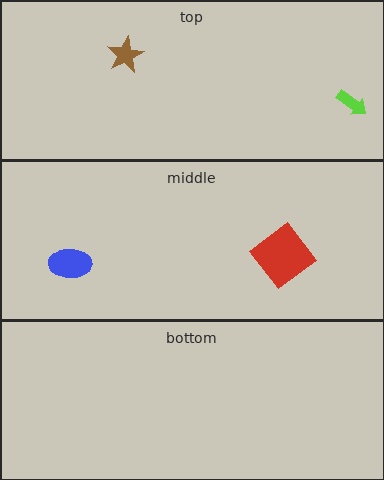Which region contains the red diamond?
The middle region.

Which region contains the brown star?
The top region.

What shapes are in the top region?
The lime arrow, the brown star.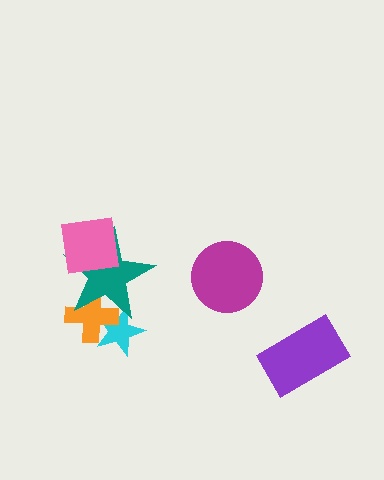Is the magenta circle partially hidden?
No, no other shape covers it.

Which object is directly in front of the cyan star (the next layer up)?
The orange cross is directly in front of the cyan star.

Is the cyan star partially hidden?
Yes, it is partially covered by another shape.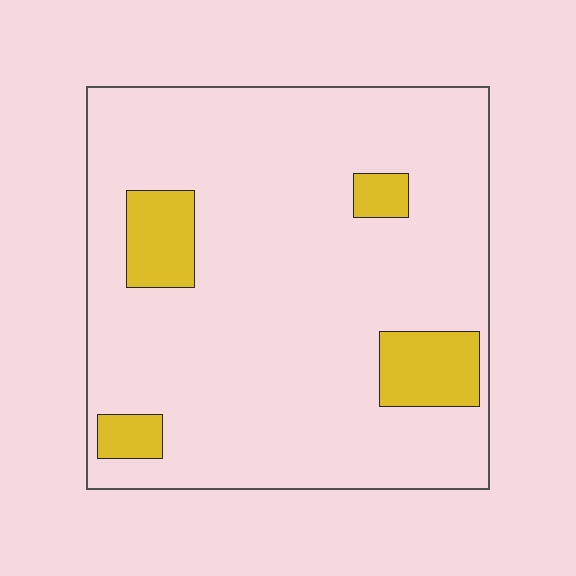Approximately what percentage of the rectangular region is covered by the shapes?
Approximately 10%.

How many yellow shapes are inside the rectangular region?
4.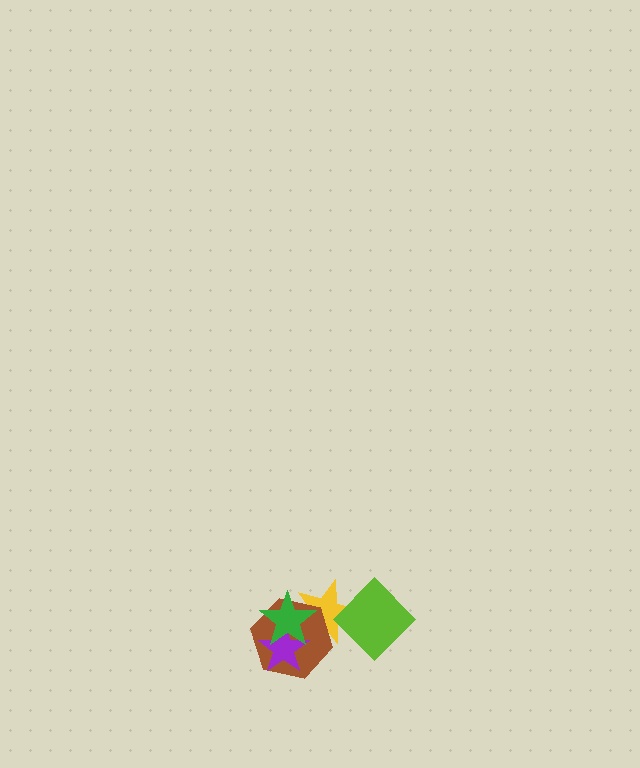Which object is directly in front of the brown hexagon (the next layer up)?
The purple star is directly in front of the brown hexagon.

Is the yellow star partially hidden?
Yes, it is partially covered by another shape.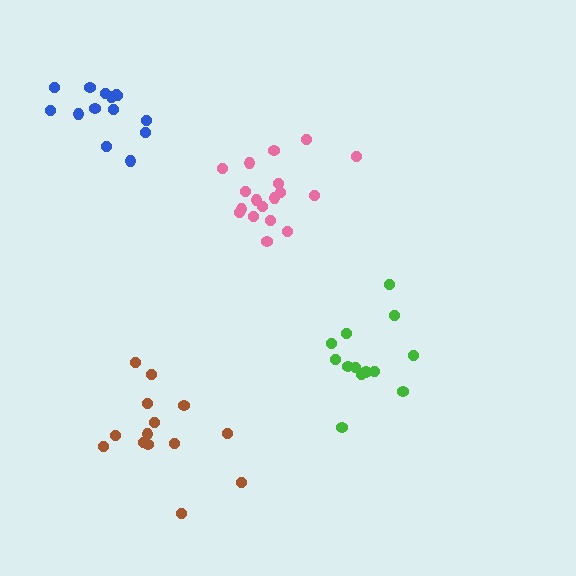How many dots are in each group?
Group 1: 13 dots, Group 2: 14 dots, Group 3: 18 dots, Group 4: 14 dots (59 total).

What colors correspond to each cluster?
The clusters are colored: green, blue, pink, brown.